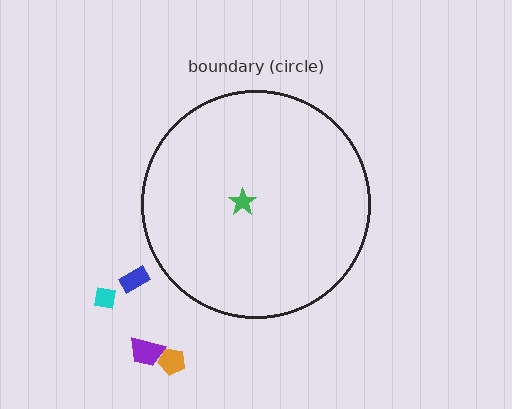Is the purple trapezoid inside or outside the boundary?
Outside.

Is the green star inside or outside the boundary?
Inside.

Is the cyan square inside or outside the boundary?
Outside.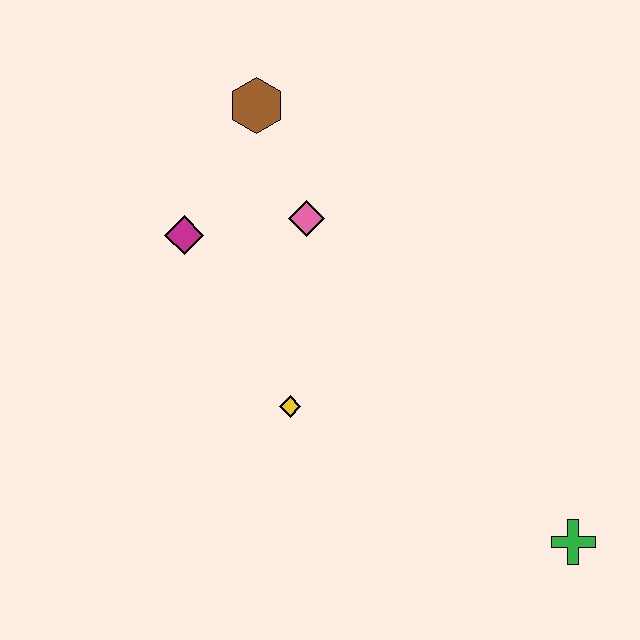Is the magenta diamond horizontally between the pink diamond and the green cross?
No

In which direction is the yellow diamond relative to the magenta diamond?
The yellow diamond is below the magenta diamond.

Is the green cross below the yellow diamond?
Yes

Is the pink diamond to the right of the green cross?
No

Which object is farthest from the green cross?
The brown hexagon is farthest from the green cross.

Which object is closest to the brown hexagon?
The pink diamond is closest to the brown hexagon.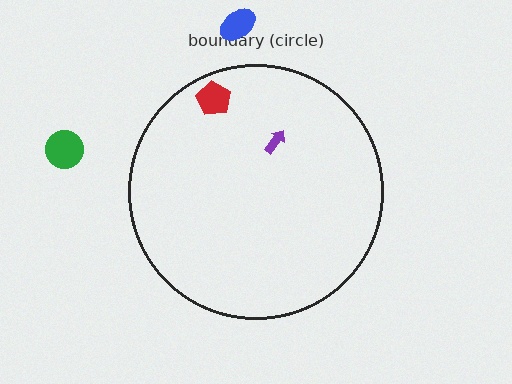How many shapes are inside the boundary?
2 inside, 2 outside.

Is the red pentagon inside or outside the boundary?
Inside.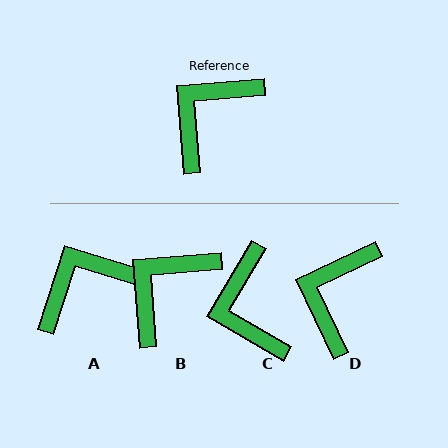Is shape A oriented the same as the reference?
No, it is off by about 22 degrees.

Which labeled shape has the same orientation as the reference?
B.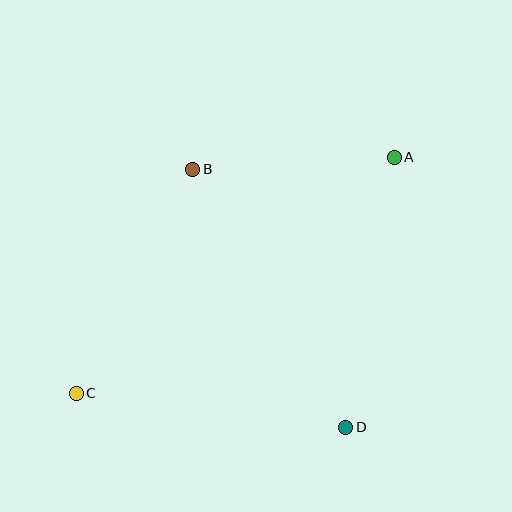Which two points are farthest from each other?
Points A and C are farthest from each other.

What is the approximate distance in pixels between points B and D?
The distance between B and D is approximately 300 pixels.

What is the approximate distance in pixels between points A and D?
The distance between A and D is approximately 274 pixels.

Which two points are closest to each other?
Points A and B are closest to each other.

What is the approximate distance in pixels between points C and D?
The distance between C and D is approximately 271 pixels.